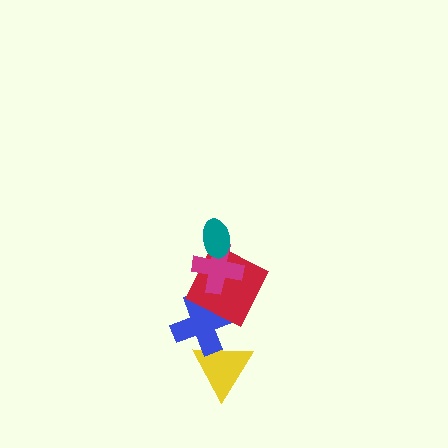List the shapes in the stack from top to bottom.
From top to bottom: the teal ellipse, the magenta cross, the red square, the blue cross, the yellow triangle.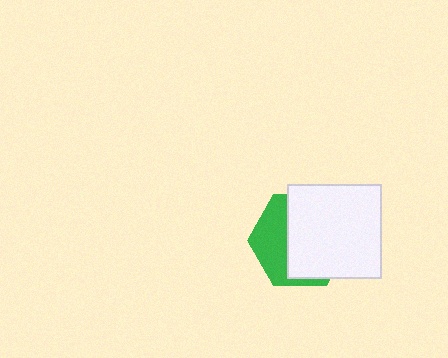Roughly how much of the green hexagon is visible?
A small part of it is visible (roughly 38%).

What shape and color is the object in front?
The object in front is a white square.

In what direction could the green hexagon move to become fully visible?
The green hexagon could move left. That would shift it out from behind the white square entirely.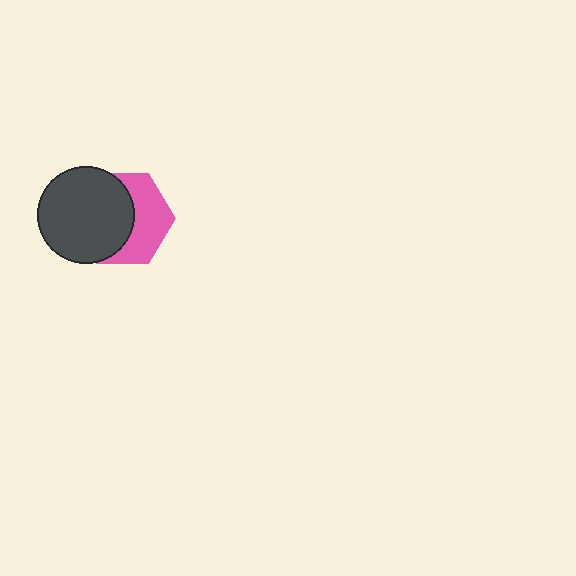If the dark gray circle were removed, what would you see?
You would see the complete pink hexagon.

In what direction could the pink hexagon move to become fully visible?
The pink hexagon could move right. That would shift it out from behind the dark gray circle entirely.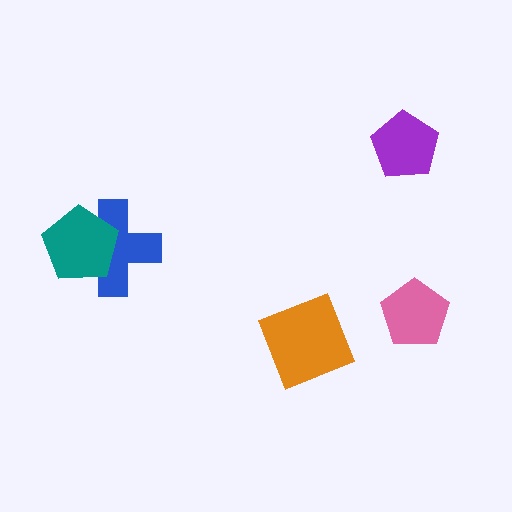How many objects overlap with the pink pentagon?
0 objects overlap with the pink pentagon.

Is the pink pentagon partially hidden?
No, no other shape covers it.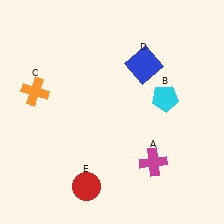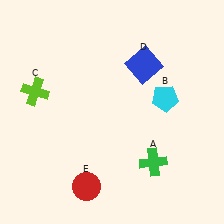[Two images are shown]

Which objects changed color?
A changed from magenta to green. C changed from orange to lime.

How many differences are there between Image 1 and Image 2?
There are 2 differences between the two images.